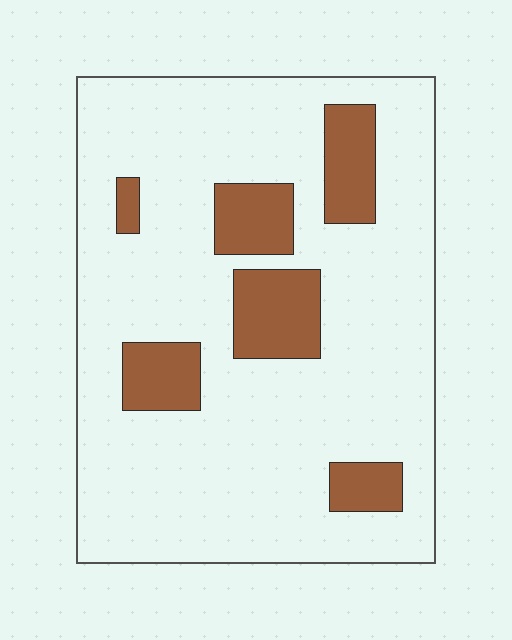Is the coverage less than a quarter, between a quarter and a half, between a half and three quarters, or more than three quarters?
Less than a quarter.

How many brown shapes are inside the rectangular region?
6.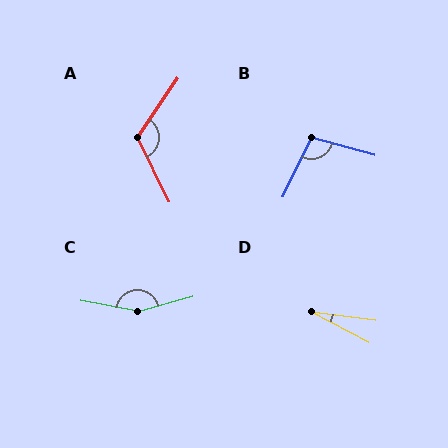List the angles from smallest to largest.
D (20°), B (100°), A (119°), C (154°).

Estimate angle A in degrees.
Approximately 119 degrees.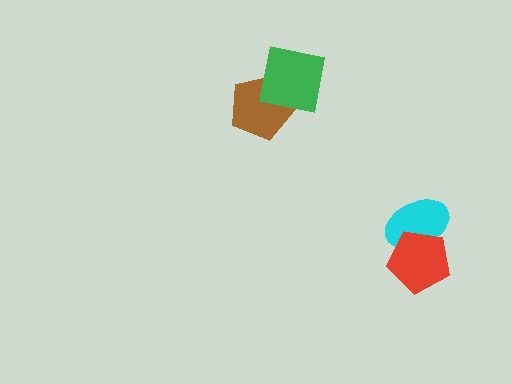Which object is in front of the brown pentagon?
The green square is in front of the brown pentagon.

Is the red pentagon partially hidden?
No, no other shape covers it.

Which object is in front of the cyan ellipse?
The red pentagon is in front of the cyan ellipse.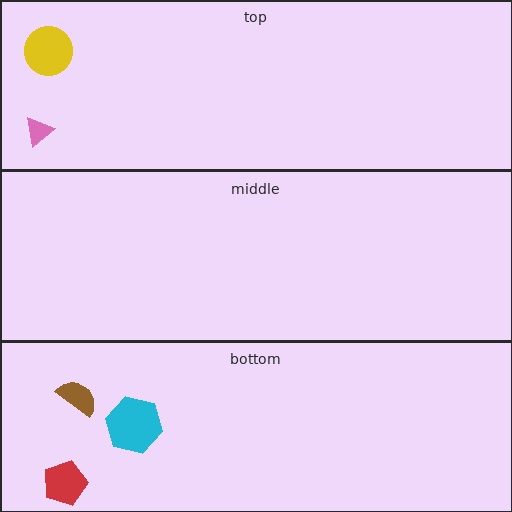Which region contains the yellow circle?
The top region.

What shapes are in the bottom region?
The brown semicircle, the cyan hexagon, the red pentagon.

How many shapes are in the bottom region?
3.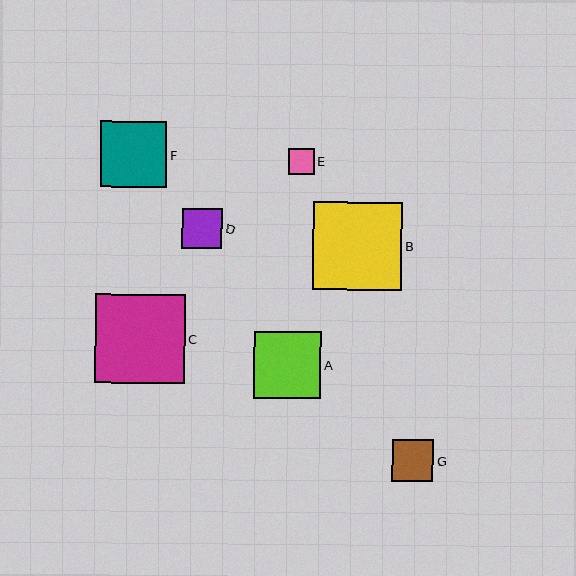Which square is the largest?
Square C is the largest with a size of approximately 90 pixels.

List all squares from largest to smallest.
From largest to smallest: C, B, A, F, G, D, E.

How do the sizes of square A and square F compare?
Square A and square F are approximately the same size.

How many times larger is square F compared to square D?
Square F is approximately 1.7 times the size of square D.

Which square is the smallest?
Square E is the smallest with a size of approximately 25 pixels.